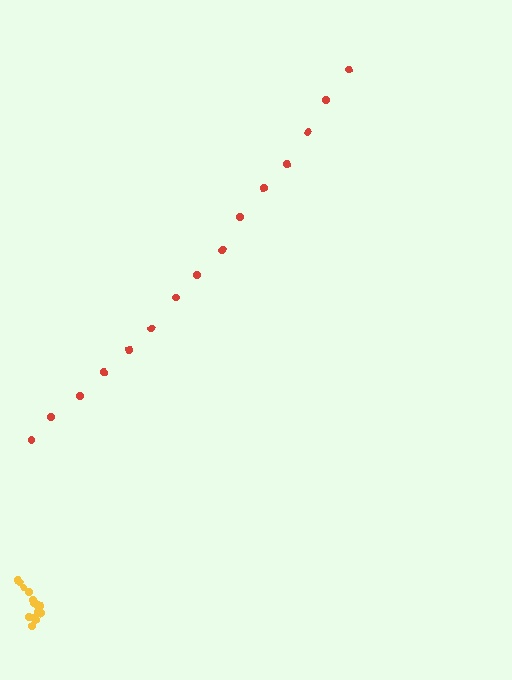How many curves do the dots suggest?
There are 2 distinct paths.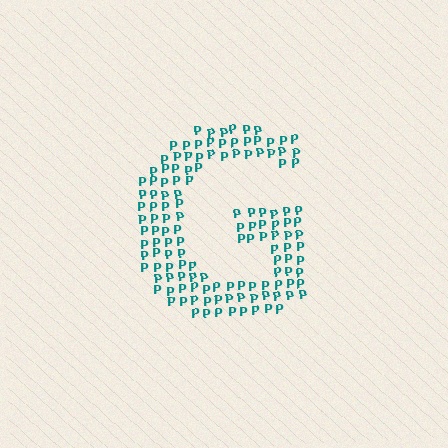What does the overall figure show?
The overall figure shows the letter G.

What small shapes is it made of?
It is made of small letter P's.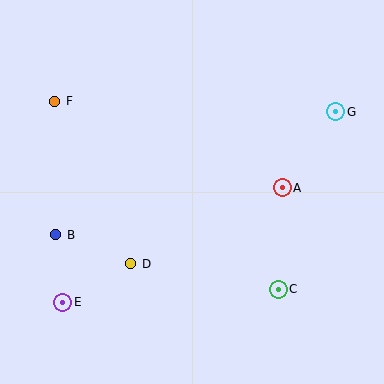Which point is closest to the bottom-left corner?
Point E is closest to the bottom-left corner.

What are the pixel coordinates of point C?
Point C is at (278, 289).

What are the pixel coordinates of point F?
Point F is at (55, 101).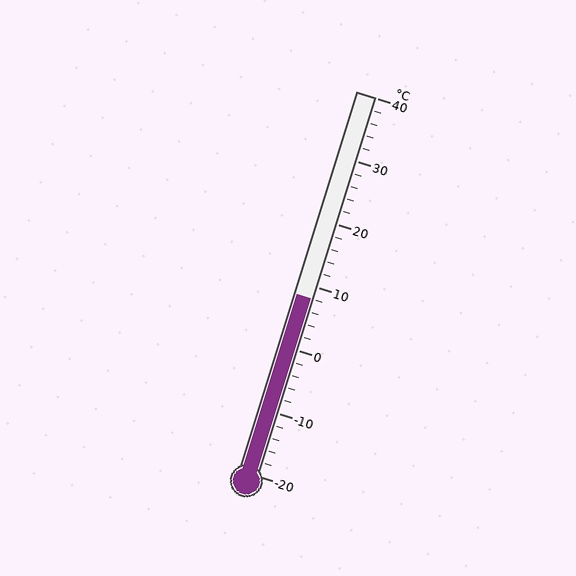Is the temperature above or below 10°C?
The temperature is below 10°C.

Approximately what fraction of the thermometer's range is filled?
The thermometer is filled to approximately 45% of its range.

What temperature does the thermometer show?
The thermometer shows approximately 8°C.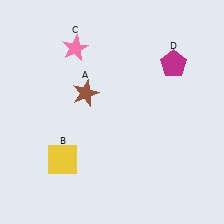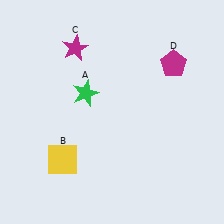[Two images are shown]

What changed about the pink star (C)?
In Image 1, C is pink. In Image 2, it changed to magenta.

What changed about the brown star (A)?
In Image 1, A is brown. In Image 2, it changed to green.